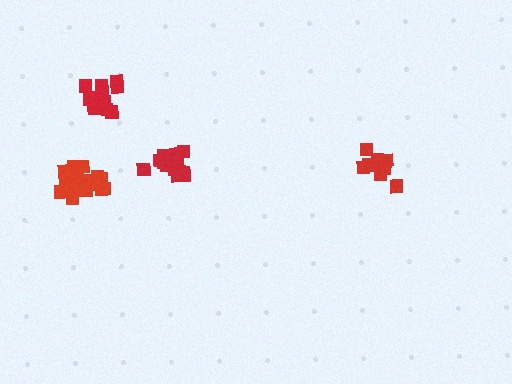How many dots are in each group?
Group 1: 19 dots, Group 2: 13 dots, Group 3: 18 dots, Group 4: 13 dots (63 total).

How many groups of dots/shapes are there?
There are 4 groups.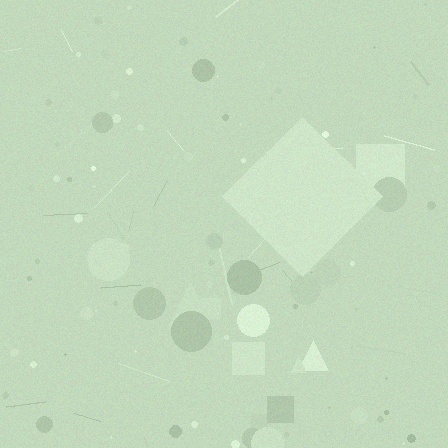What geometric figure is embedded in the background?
A diamond is embedded in the background.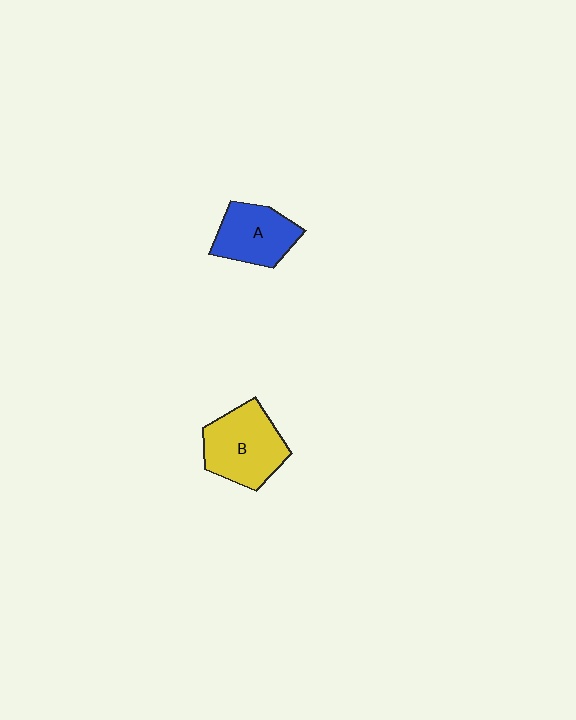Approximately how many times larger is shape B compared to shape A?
Approximately 1.3 times.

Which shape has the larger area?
Shape B (yellow).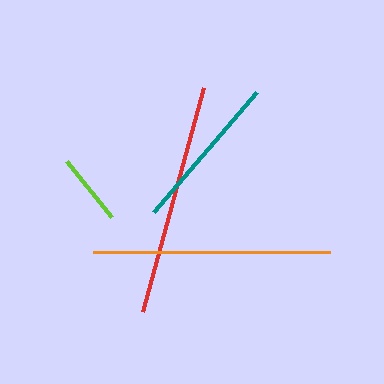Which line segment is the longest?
The orange line is the longest at approximately 237 pixels.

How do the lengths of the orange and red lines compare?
The orange and red lines are approximately the same length.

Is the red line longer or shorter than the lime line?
The red line is longer than the lime line.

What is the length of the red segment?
The red segment is approximately 233 pixels long.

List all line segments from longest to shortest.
From longest to shortest: orange, red, teal, lime.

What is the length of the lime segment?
The lime segment is approximately 72 pixels long.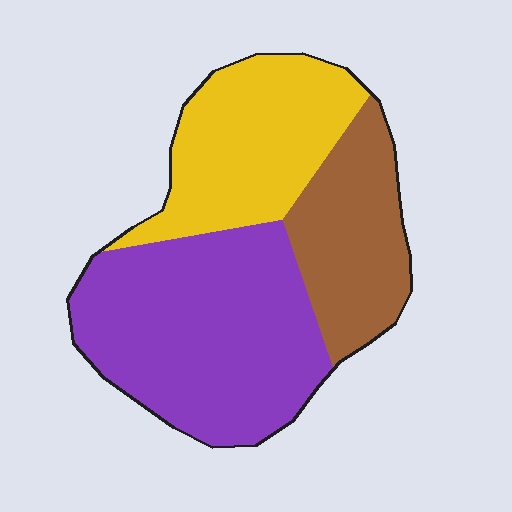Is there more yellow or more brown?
Yellow.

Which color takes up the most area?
Purple, at roughly 45%.